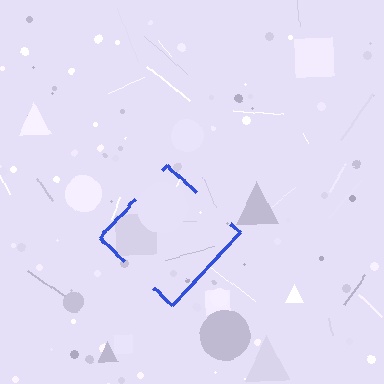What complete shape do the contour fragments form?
The contour fragments form a diamond.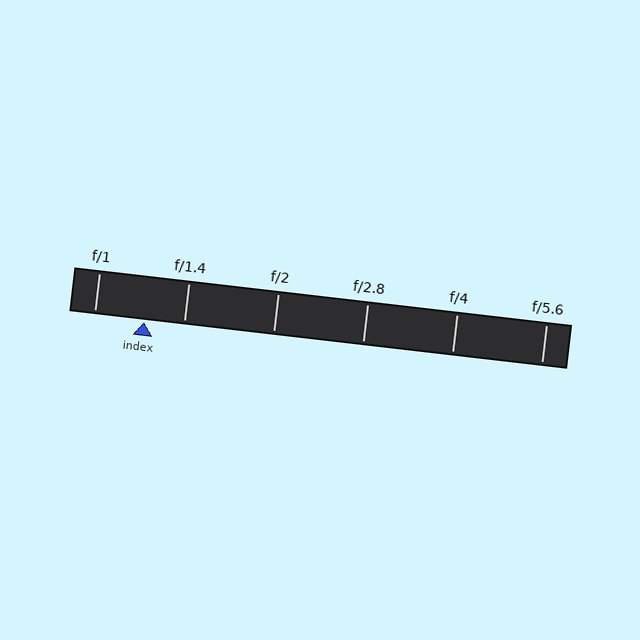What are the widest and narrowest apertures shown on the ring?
The widest aperture shown is f/1 and the narrowest is f/5.6.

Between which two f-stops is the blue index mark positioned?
The index mark is between f/1 and f/1.4.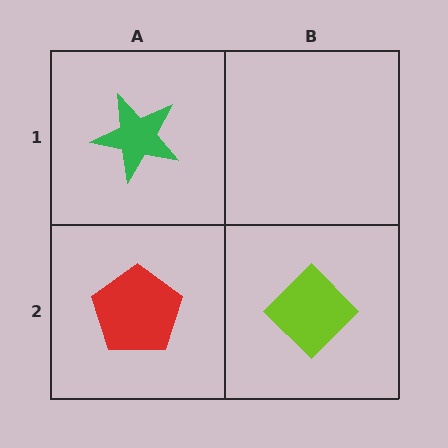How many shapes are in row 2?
2 shapes.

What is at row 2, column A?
A red pentagon.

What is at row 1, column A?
A green star.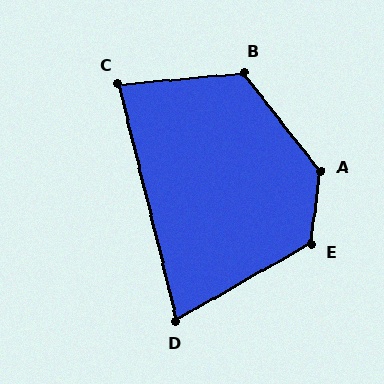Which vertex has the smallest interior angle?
D, at approximately 74 degrees.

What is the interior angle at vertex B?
Approximately 122 degrees (obtuse).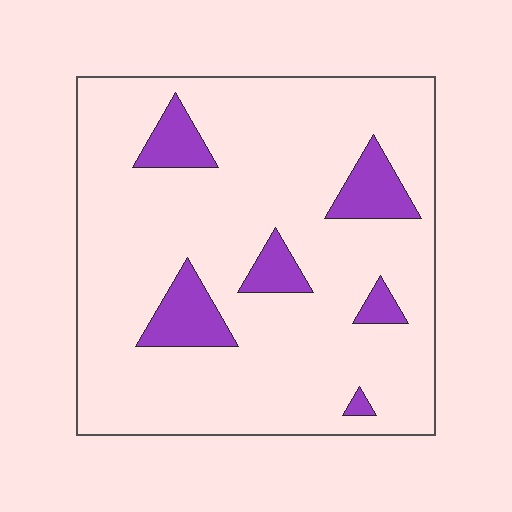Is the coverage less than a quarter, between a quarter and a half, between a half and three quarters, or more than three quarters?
Less than a quarter.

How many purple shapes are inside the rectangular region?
6.